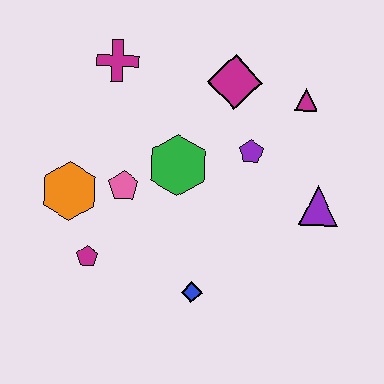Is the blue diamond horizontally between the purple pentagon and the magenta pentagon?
Yes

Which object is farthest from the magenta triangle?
The magenta pentagon is farthest from the magenta triangle.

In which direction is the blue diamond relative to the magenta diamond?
The blue diamond is below the magenta diamond.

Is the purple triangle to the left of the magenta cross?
No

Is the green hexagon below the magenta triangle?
Yes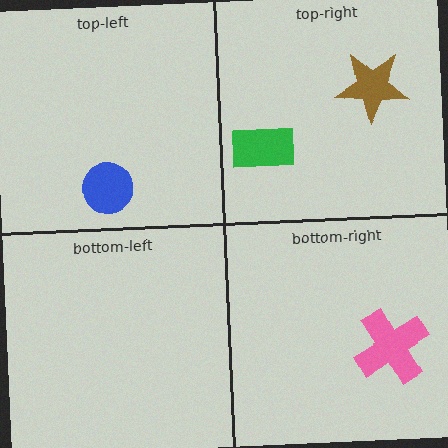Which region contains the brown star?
The top-right region.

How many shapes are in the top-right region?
2.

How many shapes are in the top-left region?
1.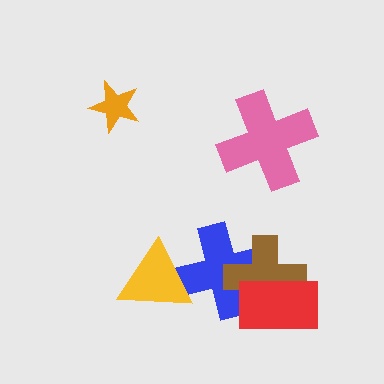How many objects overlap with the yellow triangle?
1 object overlaps with the yellow triangle.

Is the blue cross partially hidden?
Yes, it is partially covered by another shape.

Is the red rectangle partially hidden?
No, no other shape covers it.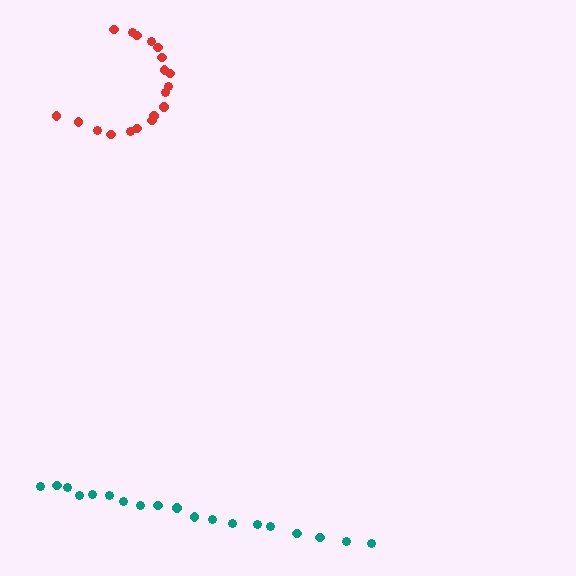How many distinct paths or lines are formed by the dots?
There are 2 distinct paths.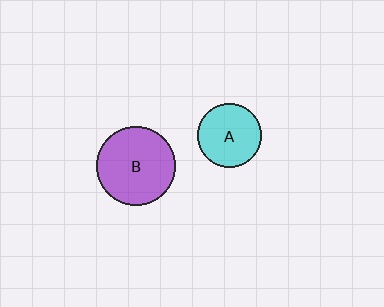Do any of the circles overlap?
No, none of the circles overlap.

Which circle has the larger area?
Circle B (purple).